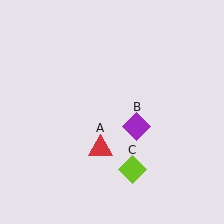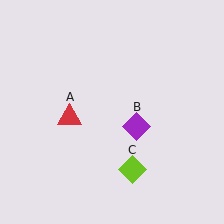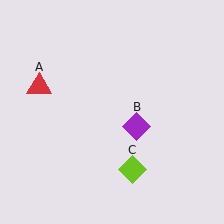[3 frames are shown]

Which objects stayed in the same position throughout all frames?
Purple diamond (object B) and lime diamond (object C) remained stationary.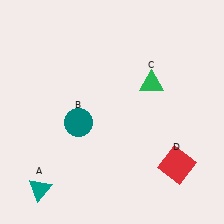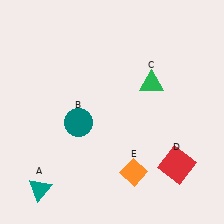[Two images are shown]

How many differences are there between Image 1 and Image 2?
There is 1 difference between the two images.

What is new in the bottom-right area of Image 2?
An orange diamond (E) was added in the bottom-right area of Image 2.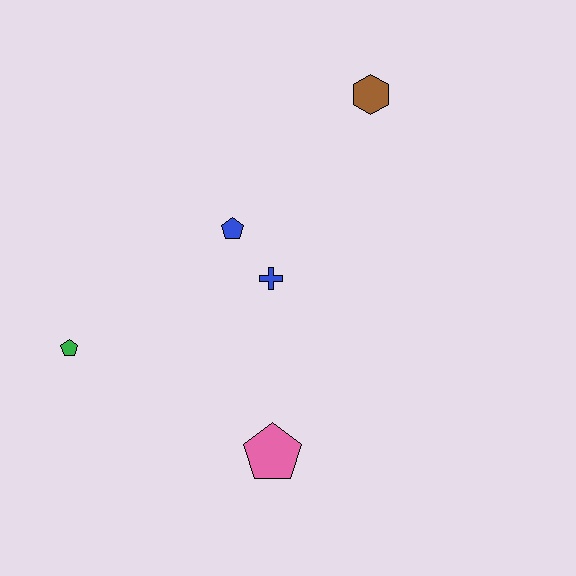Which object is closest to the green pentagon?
The blue pentagon is closest to the green pentagon.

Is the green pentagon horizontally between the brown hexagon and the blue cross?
No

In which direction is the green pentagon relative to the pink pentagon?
The green pentagon is to the left of the pink pentagon.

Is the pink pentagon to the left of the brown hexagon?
Yes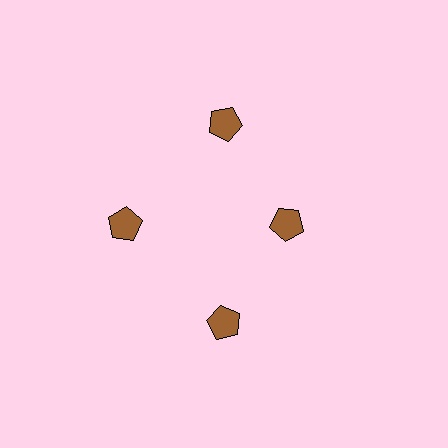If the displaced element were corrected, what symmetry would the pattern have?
It would have 4-fold rotational symmetry — the pattern would map onto itself every 90 degrees.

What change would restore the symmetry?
The symmetry would be restored by moving it outward, back onto the ring so that all 4 pentagons sit at equal angles and equal distance from the center.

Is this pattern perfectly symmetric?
No. The 4 brown pentagons are arranged in a ring, but one element near the 3 o'clock position is pulled inward toward the center, breaking the 4-fold rotational symmetry.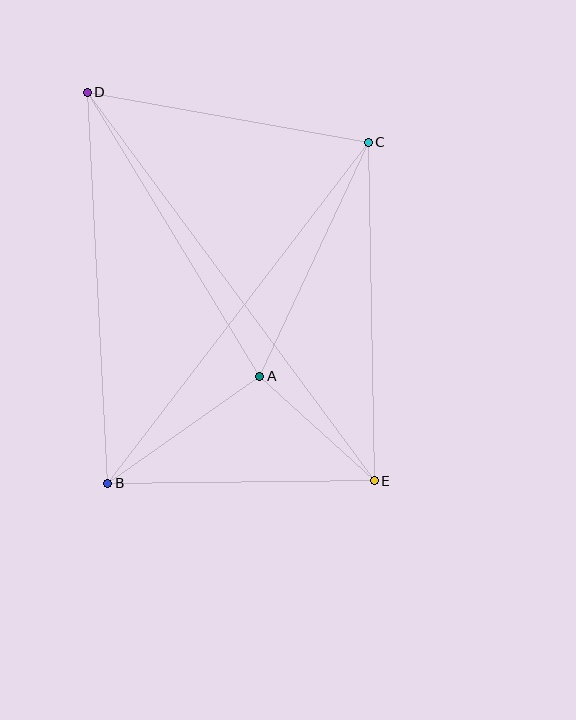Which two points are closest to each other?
Points A and E are closest to each other.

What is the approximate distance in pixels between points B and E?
The distance between B and E is approximately 266 pixels.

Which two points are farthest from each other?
Points D and E are farthest from each other.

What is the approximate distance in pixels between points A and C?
The distance between A and C is approximately 258 pixels.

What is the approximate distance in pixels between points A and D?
The distance between A and D is approximately 332 pixels.